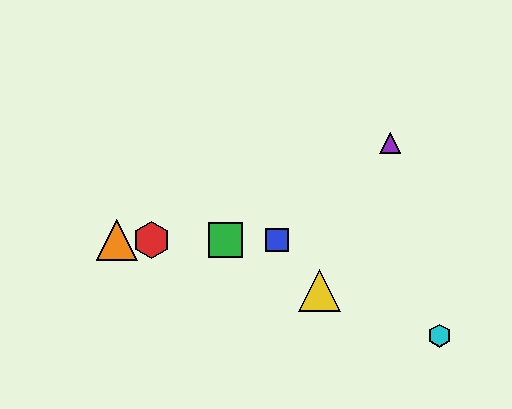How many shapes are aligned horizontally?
4 shapes (the red hexagon, the blue square, the green square, the orange triangle) are aligned horizontally.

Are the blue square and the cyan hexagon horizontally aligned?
No, the blue square is at y≈240 and the cyan hexagon is at y≈336.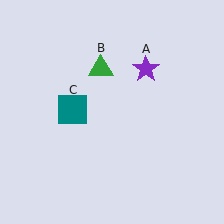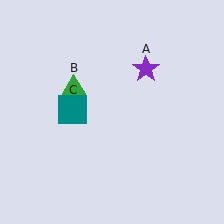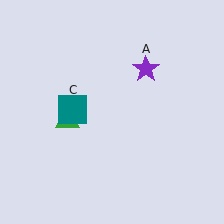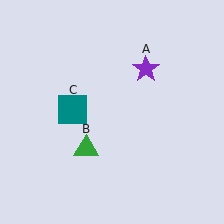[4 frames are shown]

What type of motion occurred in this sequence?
The green triangle (object B) rotated counterclockwise around the center of the scene.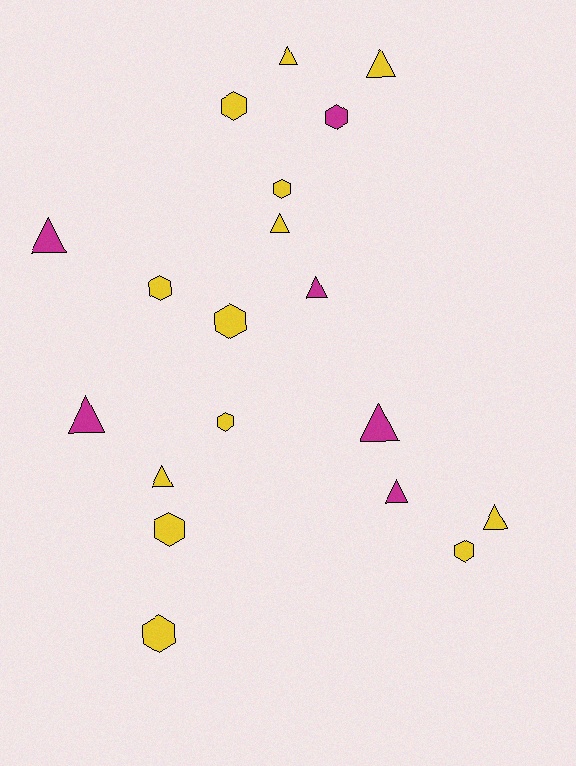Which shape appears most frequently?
Triangle, with 10 objects.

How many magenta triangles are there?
There are 5 magenta triangles.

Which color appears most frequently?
Yellow, with 13 objects.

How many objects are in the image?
There are 19 objects.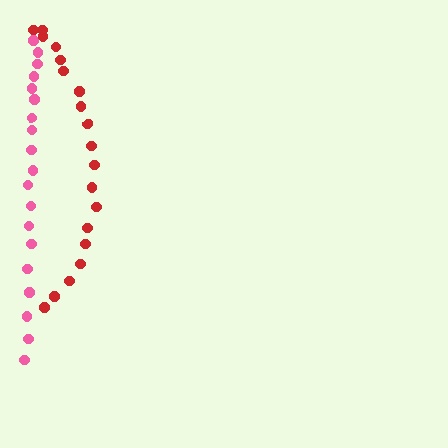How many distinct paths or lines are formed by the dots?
There are 2 distinct paths.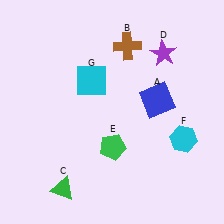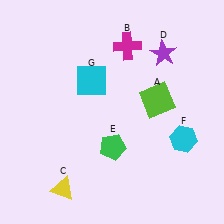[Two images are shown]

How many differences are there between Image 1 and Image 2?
There are 3 differences between the two images.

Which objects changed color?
A changed from blue to lime. B changed from brown to magenta. C changed from green to yellow.